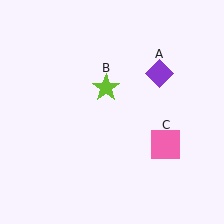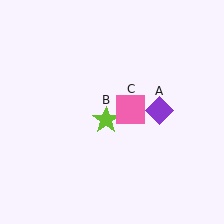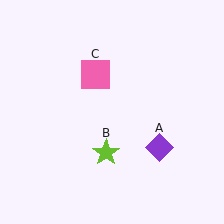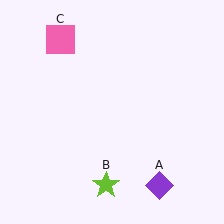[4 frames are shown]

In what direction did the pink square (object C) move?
The pink square (object C) moved up and to the left.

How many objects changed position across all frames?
3 objects changed position: purple diamond (object A), lime star (object B), pink square (object C).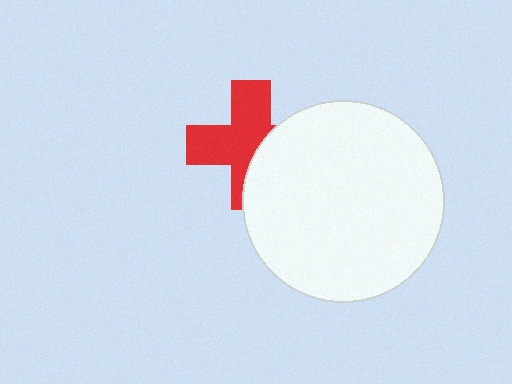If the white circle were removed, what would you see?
You would see the complete red cross.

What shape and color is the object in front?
The object in front is a white circle.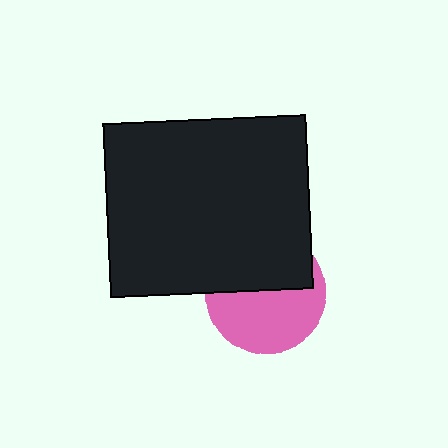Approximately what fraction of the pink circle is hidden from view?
Roughly 46% of the pink circle is hidden behind the black rectangle.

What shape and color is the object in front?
The object in front is a black rectangle.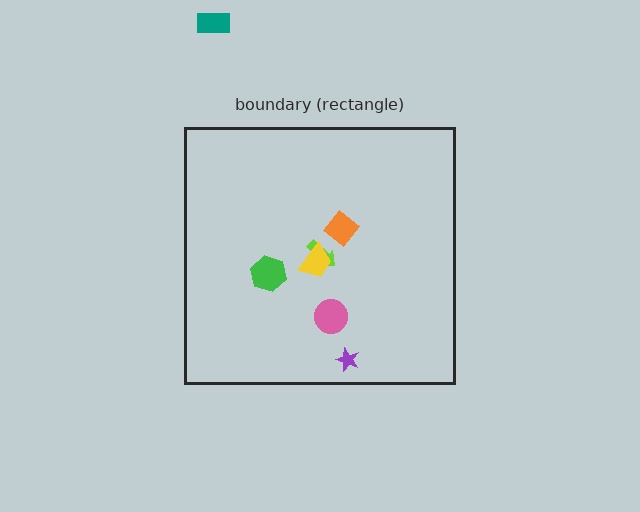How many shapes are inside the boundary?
6 inside, 1 outside.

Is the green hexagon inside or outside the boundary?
Inside.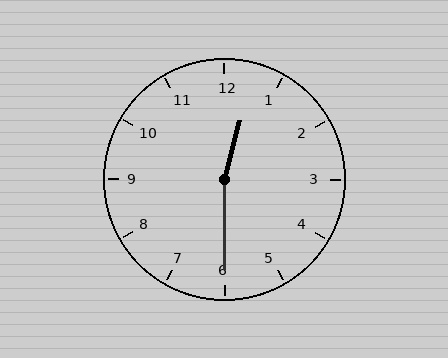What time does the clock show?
12:30.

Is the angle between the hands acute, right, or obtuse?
It is obtuse.